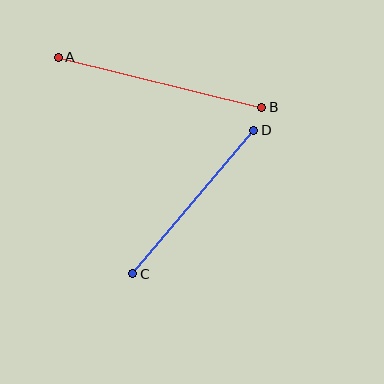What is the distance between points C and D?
The distance is approximately 188 pixels.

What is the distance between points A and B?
The distance is approximately 210 pixels.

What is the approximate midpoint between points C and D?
The midpoint is at approximately (193, 202) pixels.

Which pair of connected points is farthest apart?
Points A and B are farthest apart.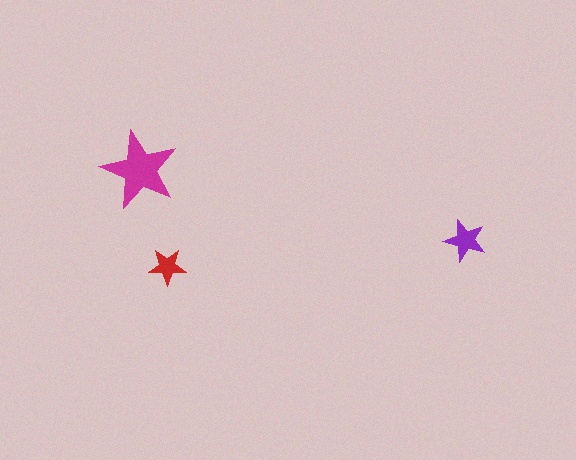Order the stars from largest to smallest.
the magenta one, the purple one, the red one.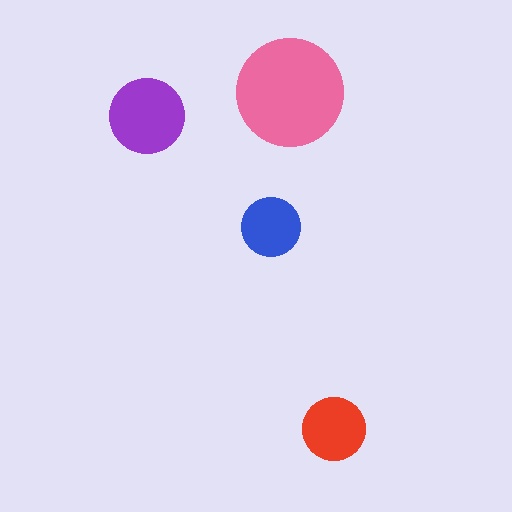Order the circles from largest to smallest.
the pink one, the purple one, the red one, the blue one.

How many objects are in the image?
There are 4 objects in the image.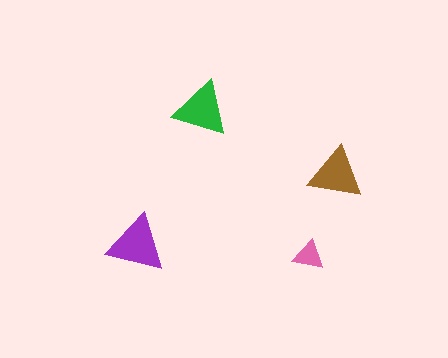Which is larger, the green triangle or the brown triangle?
The green one.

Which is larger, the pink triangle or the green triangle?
The green one.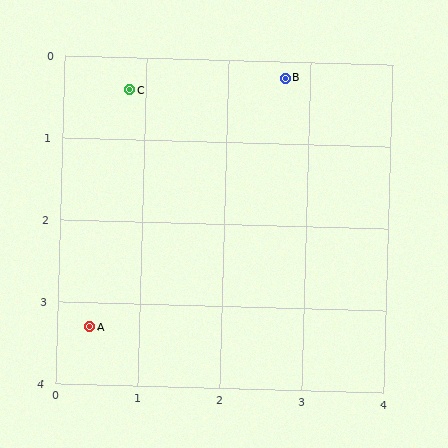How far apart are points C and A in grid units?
Points C and A are about 2.9 grid units apart.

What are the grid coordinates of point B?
Point B is at approximately (2.7, 0.2).